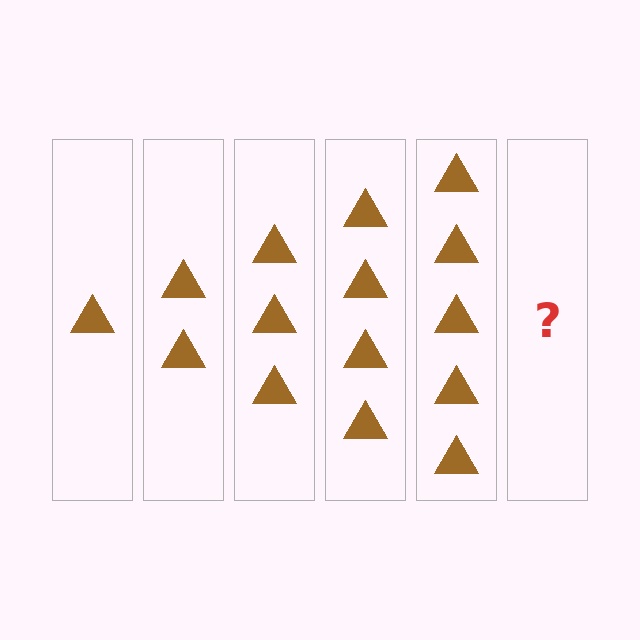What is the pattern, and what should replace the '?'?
The pattern is that each step adds one more triangle. The '?' should be 6 triangles.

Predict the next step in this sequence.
The next step is 6 triangles.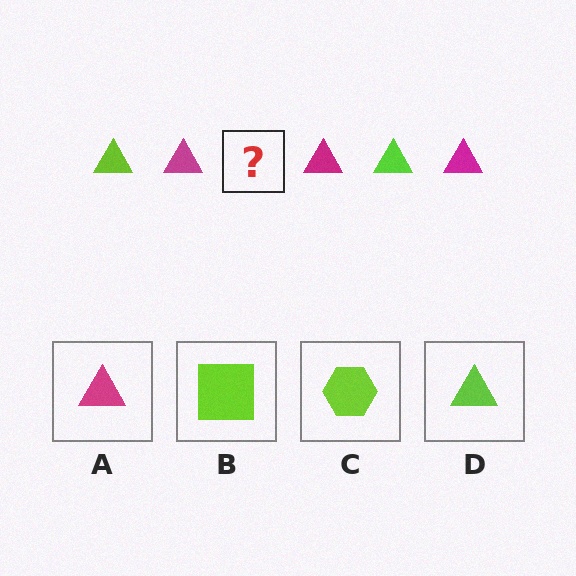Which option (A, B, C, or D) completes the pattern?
D.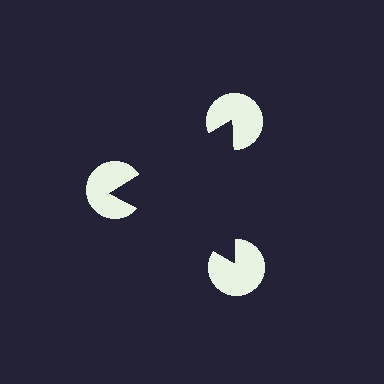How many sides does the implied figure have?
3 sides.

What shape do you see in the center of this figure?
An illusory triangle — its edges are inferred from the aligned wedge cuts in the pac-man discs, not physically drawn.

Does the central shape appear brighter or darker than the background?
It typically appears slightly darker than the background, even though no actual brightness change is drawn.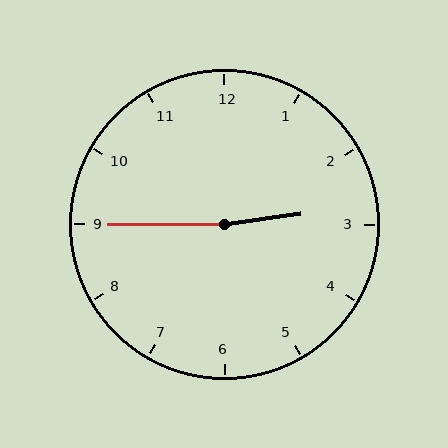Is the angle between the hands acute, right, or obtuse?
It is obtuse.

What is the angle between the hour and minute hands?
Approximately 172 degrees.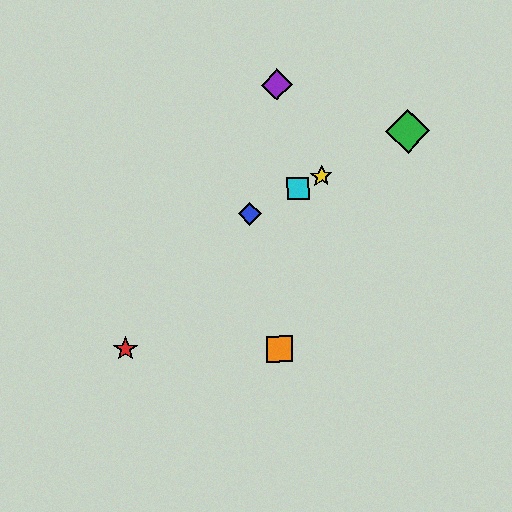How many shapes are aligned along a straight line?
4 shapes (the blue diamond, the green diamond, the yellow star, the cyan square) are aligned along a straight line.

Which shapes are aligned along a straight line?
The blue diamond, the green diamond, the yellow star, the cyan square are aligned along a straight line.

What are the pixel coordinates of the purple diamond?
The purple diamond is at (277, 85).